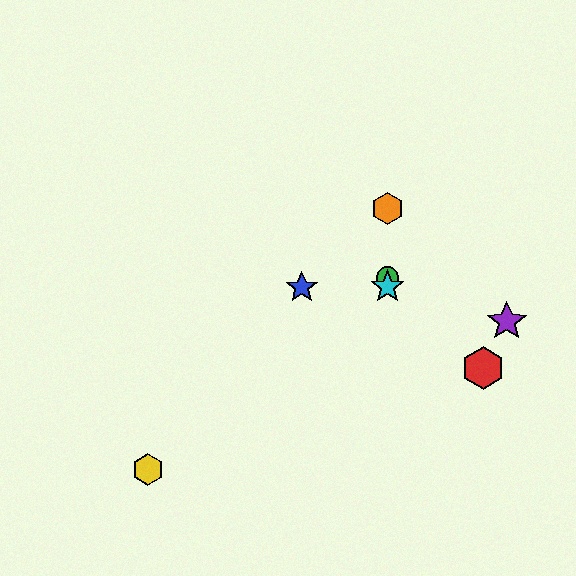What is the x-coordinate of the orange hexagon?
The orange hexagon is at x≈387.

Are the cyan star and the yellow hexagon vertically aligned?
No, the cyan star is at x≈387 and the yellow hexagon is at x≈148.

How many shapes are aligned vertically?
3 shapes (the green circle, the orange hexagon, the cyan star) are aligned vertically.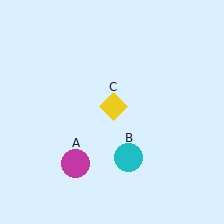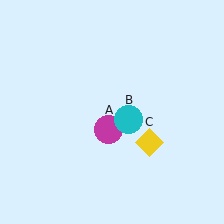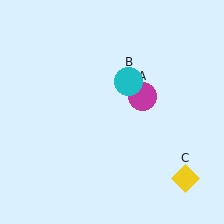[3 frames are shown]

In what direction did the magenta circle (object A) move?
The magenta circle (object A) moved up and to the right.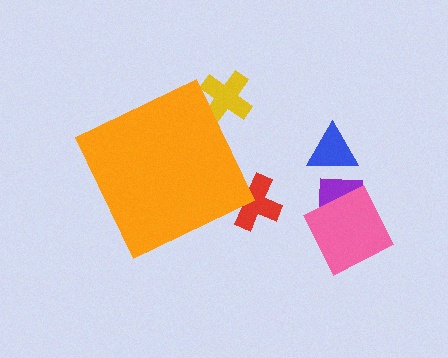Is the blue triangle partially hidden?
No, the blue triangle is fully visible.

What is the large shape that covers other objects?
An orange diamond.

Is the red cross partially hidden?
Yes, the red cross is partially hidden behind the orange diamond.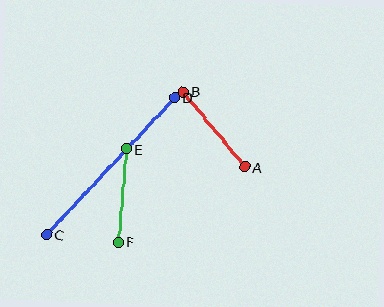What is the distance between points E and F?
The distance is approximately 93 pixels.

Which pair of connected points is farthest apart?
Points C and D are farthest apart.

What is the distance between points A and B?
The distance is approximately 97 pixels.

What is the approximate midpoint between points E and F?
The midpoint is at approximately (123, 196) pixels.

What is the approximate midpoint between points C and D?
The midpoint is at approximately (111, 166) pixels.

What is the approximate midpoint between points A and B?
The midpoint is at approximately (214, 130) pixels.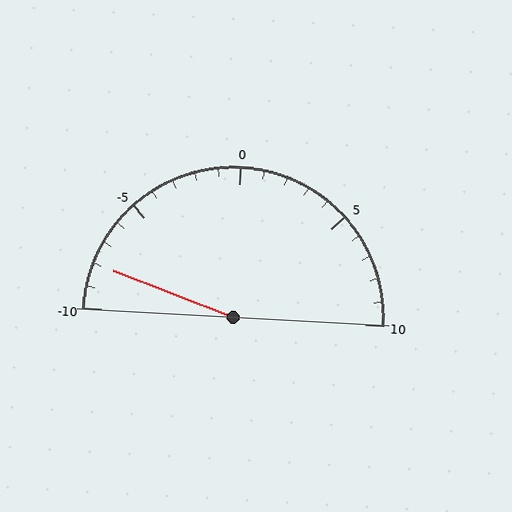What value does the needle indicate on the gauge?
The needle indicates approximately -8.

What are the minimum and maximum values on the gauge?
The gauge ranges from -10 to 10.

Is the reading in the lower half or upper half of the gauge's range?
The reading is in the lower half of the range (-10 to 10).